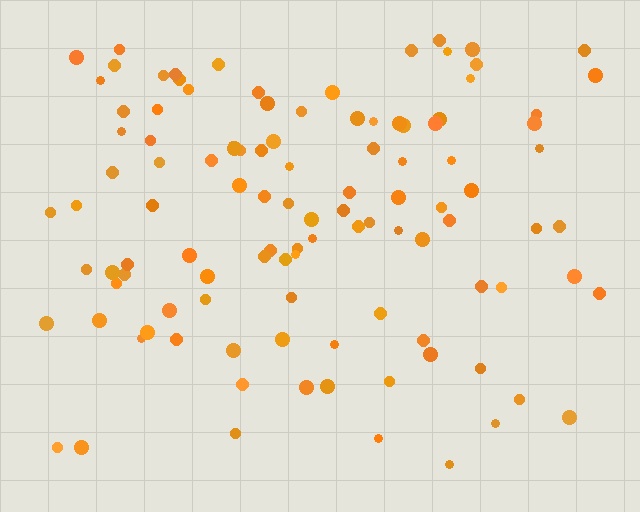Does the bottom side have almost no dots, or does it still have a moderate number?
Still a moderate number, just noticeably fewer than the top.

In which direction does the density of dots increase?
From bottom to top, with the top side densest.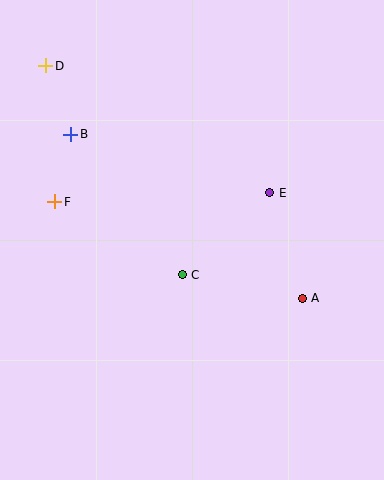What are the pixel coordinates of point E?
Point E is at (270, 193).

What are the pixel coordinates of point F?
Point F is at (55, 202).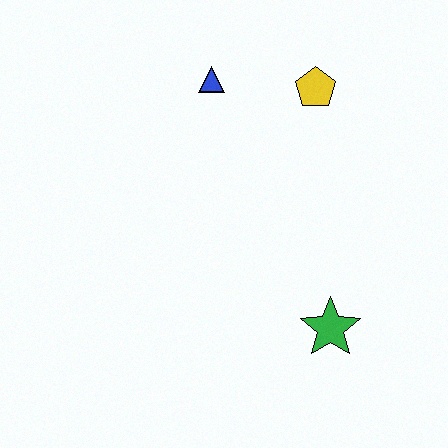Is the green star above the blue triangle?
No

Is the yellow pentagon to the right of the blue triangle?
Yes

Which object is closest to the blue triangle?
The yellow pentagon is closest to the blue triangle.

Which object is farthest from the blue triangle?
The green star is farthest from the blue triangle.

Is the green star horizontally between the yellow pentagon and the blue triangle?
No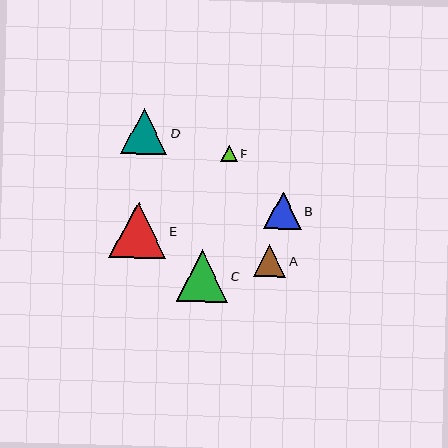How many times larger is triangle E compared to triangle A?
Triangle E is approximately 1.8 times the size of triangle A.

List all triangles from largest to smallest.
From largest to smallest: E, C, D, B, A, F.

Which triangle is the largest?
Triangle E is the largest with a size of approximately 56 pixels.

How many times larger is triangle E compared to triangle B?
Triangle E is approximately 1.5 times the size of triangle B.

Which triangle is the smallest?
Triangle F is the smallest with a size of approximately 16 pixels.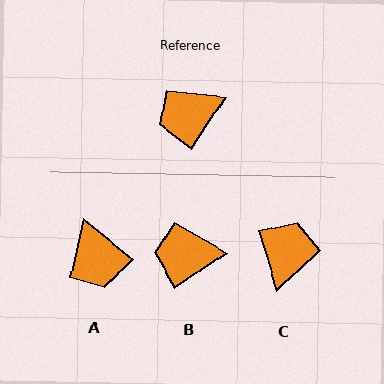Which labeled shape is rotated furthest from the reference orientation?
C, about 131 degrees away.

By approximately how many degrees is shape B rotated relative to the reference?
Approximately 23 degrees clockwise.